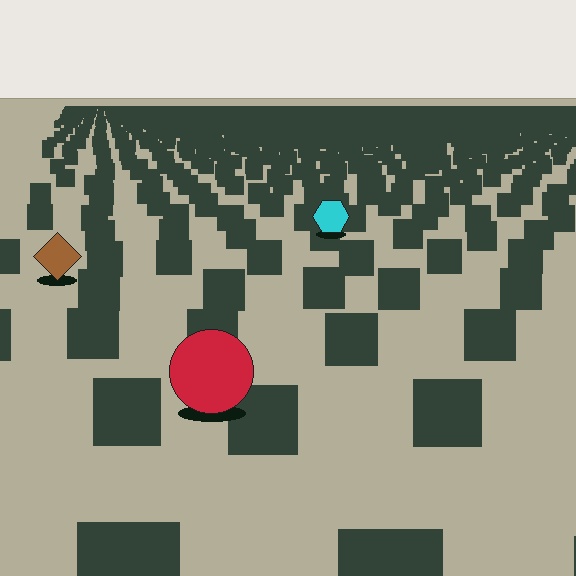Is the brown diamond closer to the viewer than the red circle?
No. The red circle is closer — you can tell from the texture gradient: the ground texture is coarser near it.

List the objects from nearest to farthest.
From nearest to farthest: the red circle, the brown diamond, the cyan hexagon.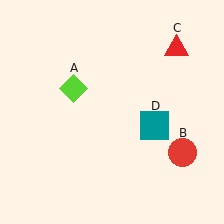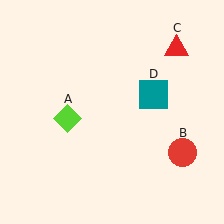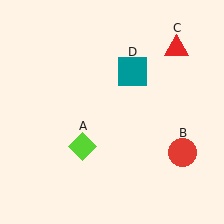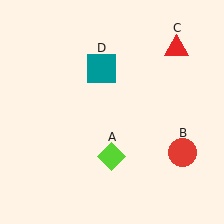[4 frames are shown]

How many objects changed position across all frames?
2 objects changed position: lime diamond (object A), teal square (object D).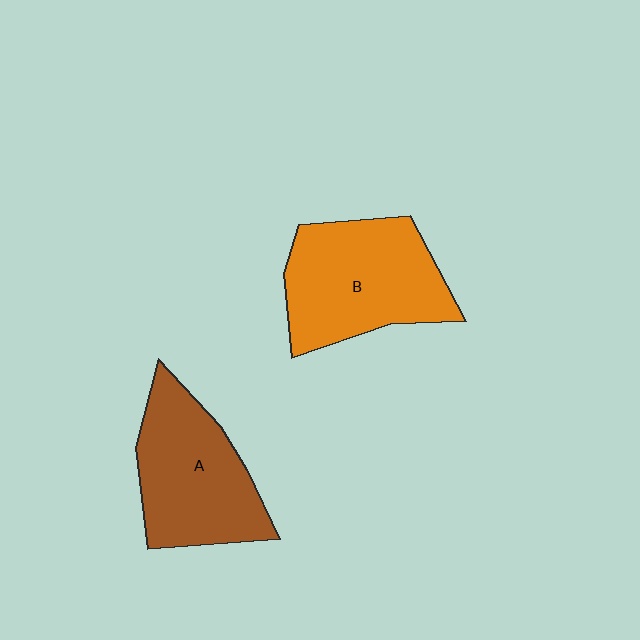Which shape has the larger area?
Shape B (orange).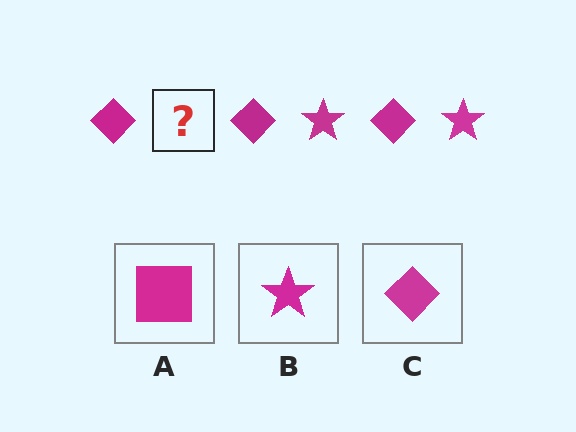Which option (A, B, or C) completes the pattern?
B.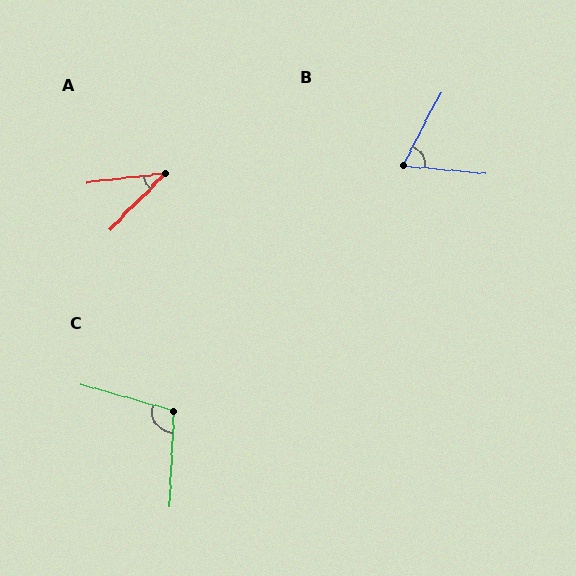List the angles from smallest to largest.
A (39°), B (68°), C (103°).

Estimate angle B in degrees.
Approximately 68 degrees.